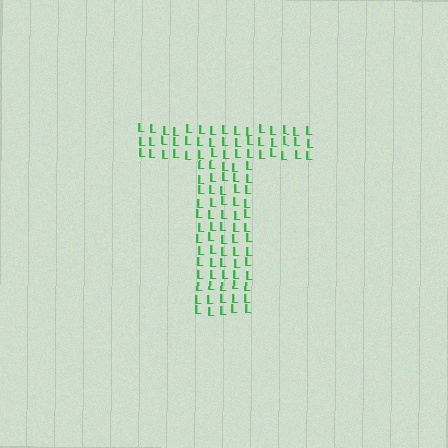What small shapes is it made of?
It is made of small letter L's.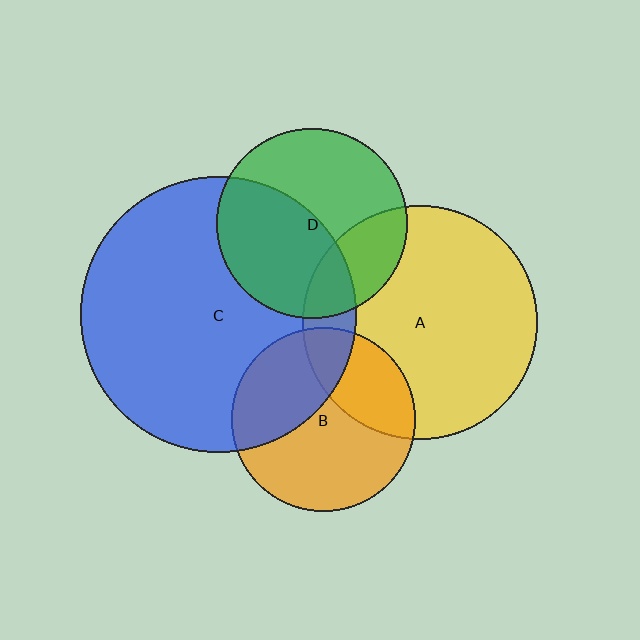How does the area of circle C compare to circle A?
Approximately 1.4 times.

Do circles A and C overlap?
Yes.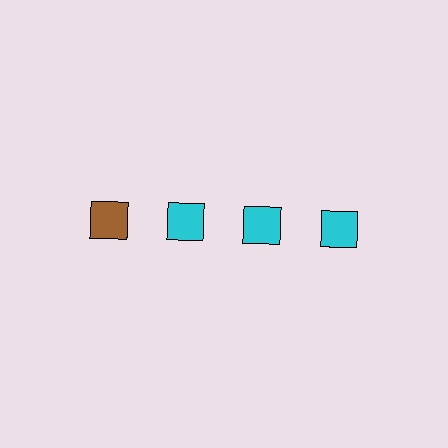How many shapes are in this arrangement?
There are 4 shapes arranged in a grid pattern.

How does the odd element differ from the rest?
It has a different color: brown instead of cyan.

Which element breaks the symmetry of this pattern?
The brown square in the top row, leftmost column breaks the symmetry. All other shapes are cyan squares.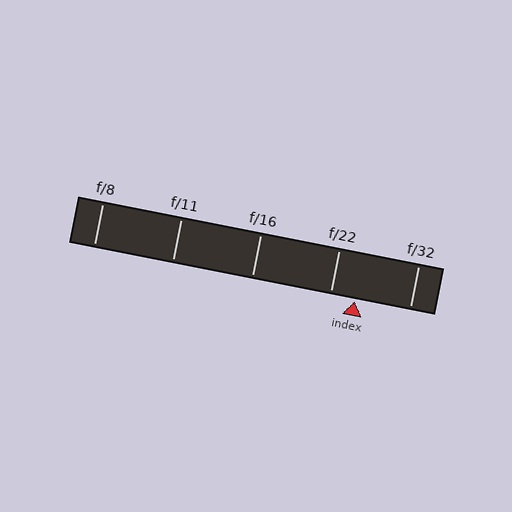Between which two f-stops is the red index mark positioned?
The index mark is between f/22 and f/32.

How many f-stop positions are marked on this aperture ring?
There are 5 f-stop positions marked.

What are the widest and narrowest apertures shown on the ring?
The widest aperture shown is f/8 and the narrowest is f/32.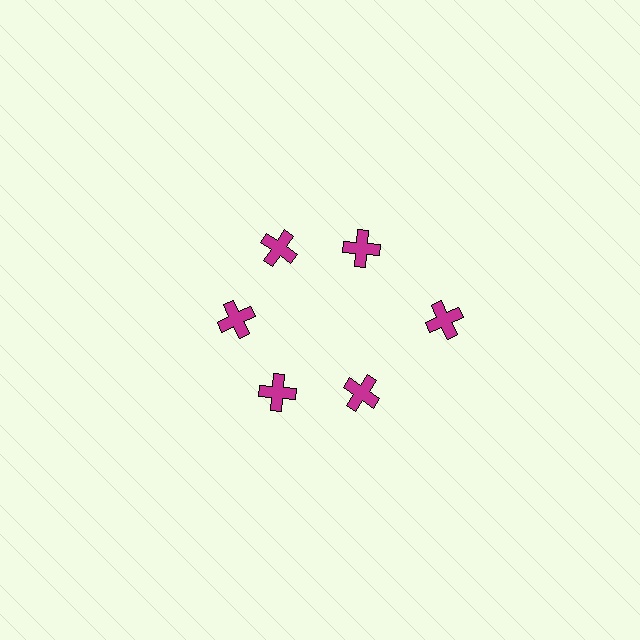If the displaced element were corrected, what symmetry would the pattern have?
It would have 6-fold rotational symmetry — the pattern would map onto itself every 60 degrees.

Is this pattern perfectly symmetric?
No. The 6 magenta crosses are arranged in a ring, but one element near the 3 o'clock position is pushed outward from the center, breaking the 6-fold rotational symmetry.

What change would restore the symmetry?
The symmetry would be restored by moving it inward, back onto the ring so that all 6 crosses sit at equal angles and equal distance from the center.